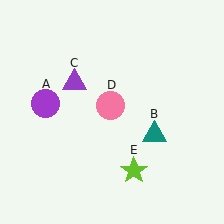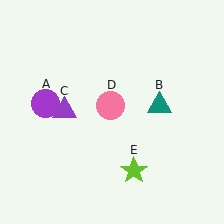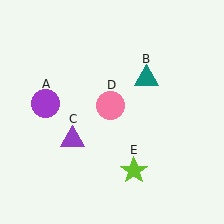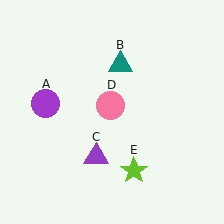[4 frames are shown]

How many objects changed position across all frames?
2 objects changed position: teal triangle (object B), purple triangle (object C).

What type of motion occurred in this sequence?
The teal triangle (object B), purple triangle (object C) rotated counterclockwise around the center of the scene.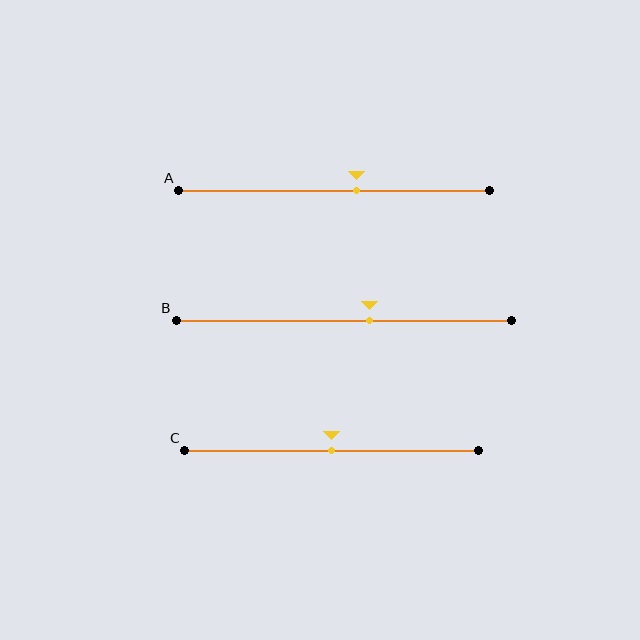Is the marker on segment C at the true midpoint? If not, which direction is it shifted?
Yes, the marker on segment C is at the true midpoint.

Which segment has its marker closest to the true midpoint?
Segment C has its marker closest to the true midpoint.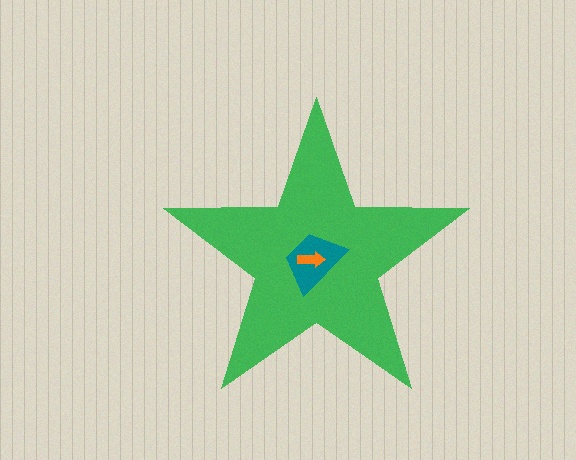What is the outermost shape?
The green star.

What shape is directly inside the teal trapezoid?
The orange arrow.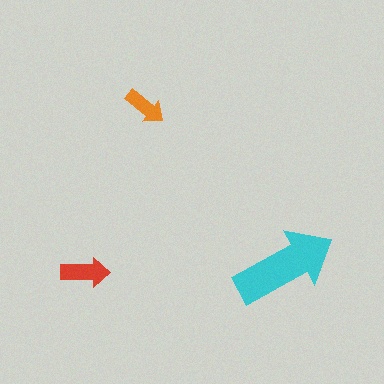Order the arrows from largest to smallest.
the cyan one, the red one, the orange one.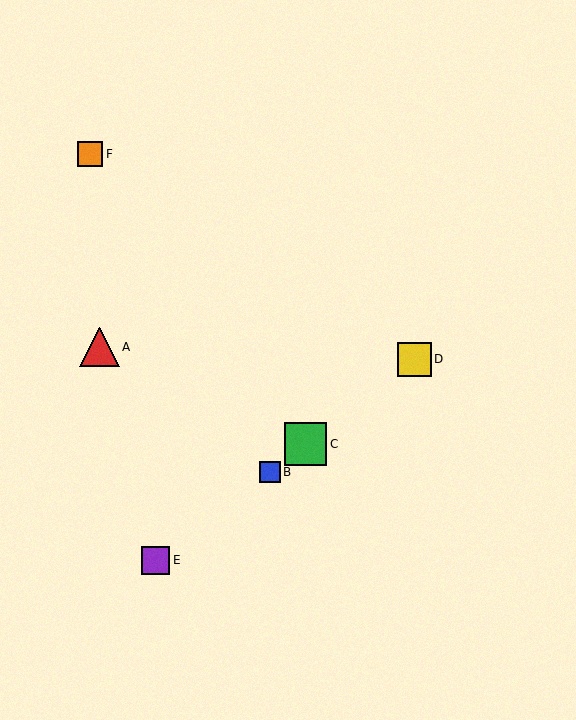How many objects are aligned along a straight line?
4 objects (B, C, D, E) are aligned along a straight line.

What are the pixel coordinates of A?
Object A is at (100, 347).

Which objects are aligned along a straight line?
Objects B, C, D, E are aligned along a straight line.